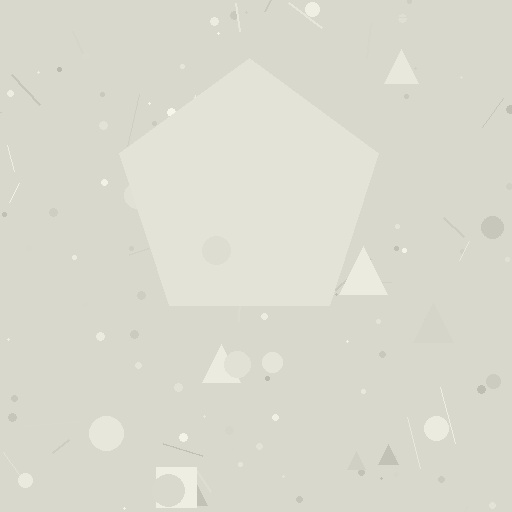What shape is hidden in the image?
A pentagon is hidden in the image.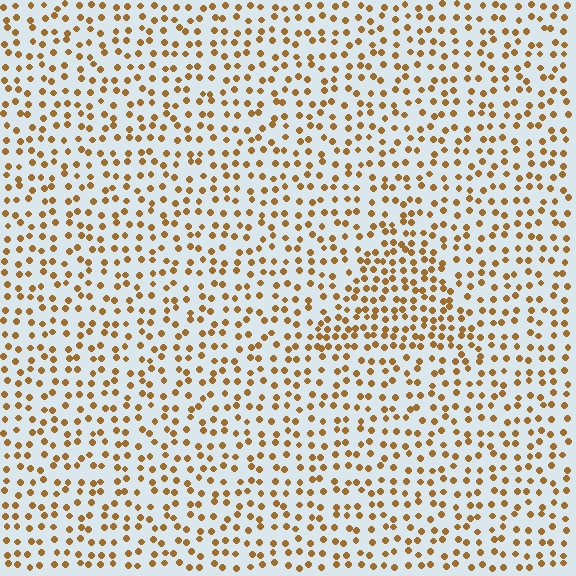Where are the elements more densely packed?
The elements are more densely packed inside the triangle boundary.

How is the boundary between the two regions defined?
The boundary is defined by a change in element density (approximately 1.6x ratio). All elements are the same color, size, and shape.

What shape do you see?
I see a triangle.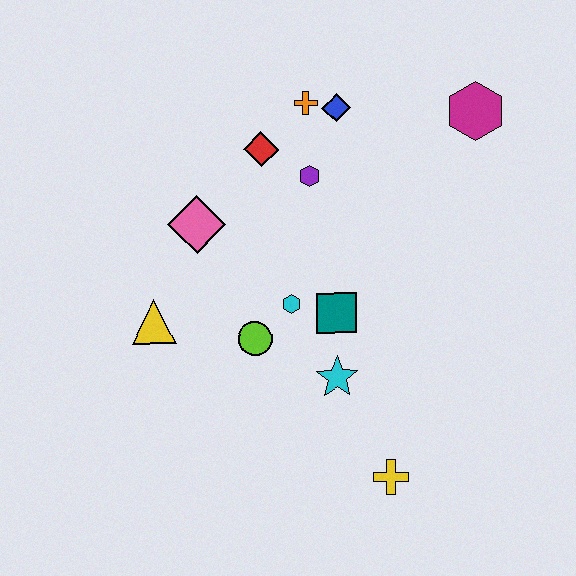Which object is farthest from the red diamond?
The yellow cross is farthest from the red diamond.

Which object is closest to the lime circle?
The cyan hexagon is closest to the lime circle.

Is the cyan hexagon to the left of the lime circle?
No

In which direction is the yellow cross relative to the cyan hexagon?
The yellow cross is below the cyan hexagon.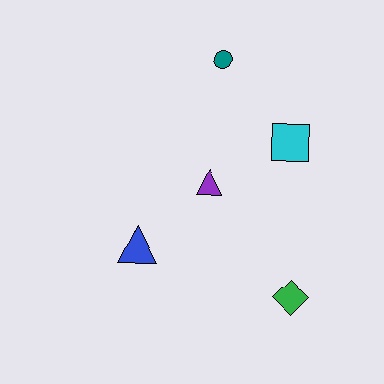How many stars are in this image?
There are no stars.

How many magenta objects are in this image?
There are no magenta objects.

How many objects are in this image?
There are 5 objects.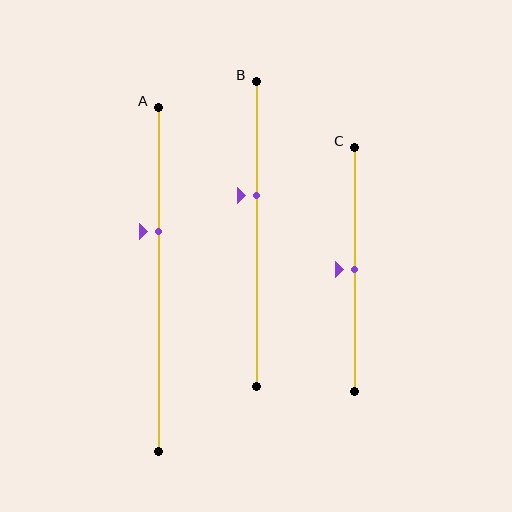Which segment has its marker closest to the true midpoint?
Segment C has its marker closest to the true midpoint.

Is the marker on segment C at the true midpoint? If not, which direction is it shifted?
Yes, the marker on segment C is at the true midpoint.